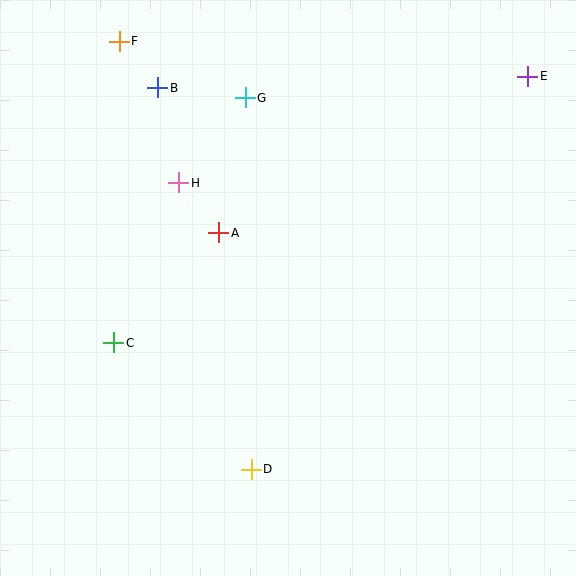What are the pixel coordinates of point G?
Point G is at (245, 98).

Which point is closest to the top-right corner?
Point E is closest to the top-right corner.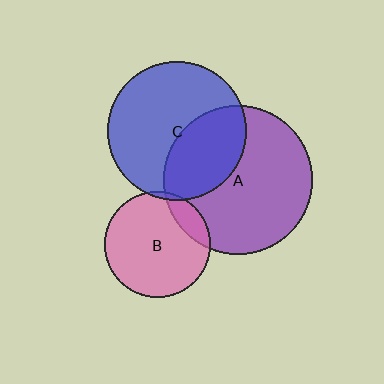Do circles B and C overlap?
Yes.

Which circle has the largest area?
Circle A (purple).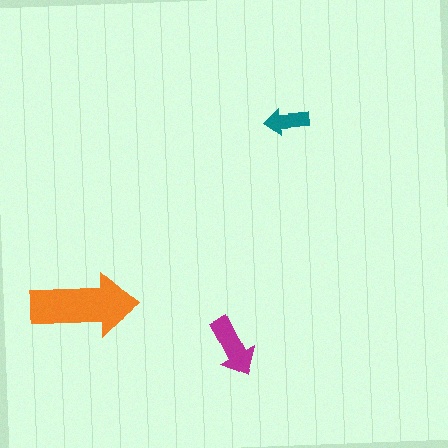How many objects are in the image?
There are 3 objects in the image.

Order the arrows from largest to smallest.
the orange one, the magenta one, the teal one.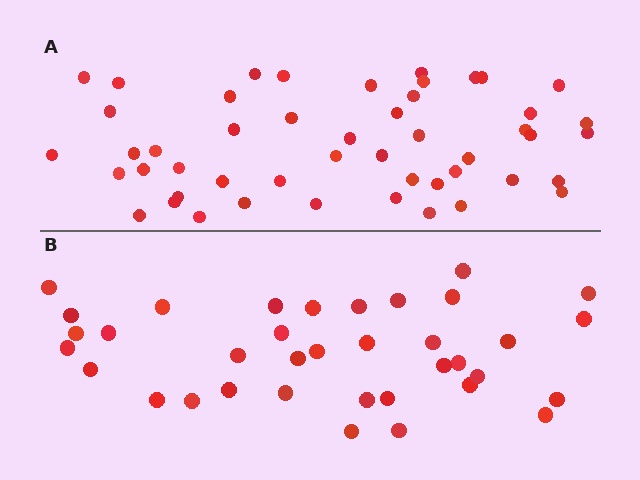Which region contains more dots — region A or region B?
Region A (the top region) has more dots.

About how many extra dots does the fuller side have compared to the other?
Region A has approximately 15 more dots than region B.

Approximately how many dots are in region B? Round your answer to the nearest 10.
About 40 dots. (The exact count is 36, which rounds to 40.)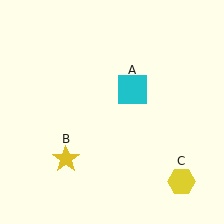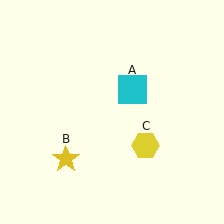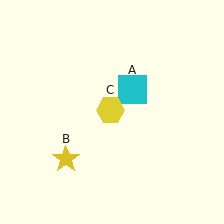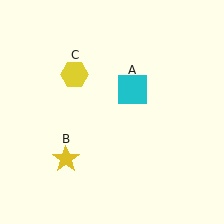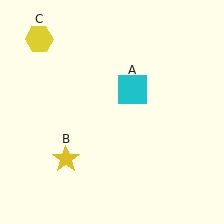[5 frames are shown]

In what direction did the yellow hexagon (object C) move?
The yellow hexagon (object C) moved up and to the left.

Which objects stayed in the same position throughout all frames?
Cyan square (object A) and yellow star (object B) remained stationary.